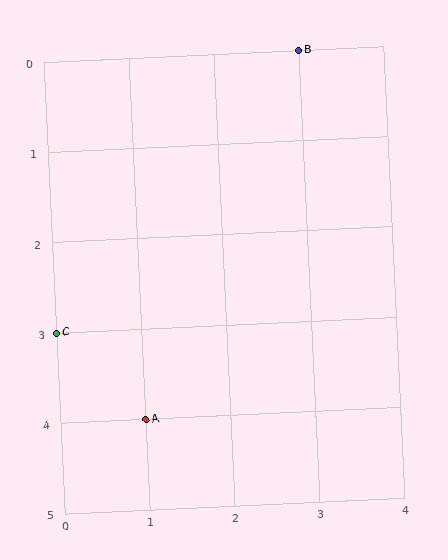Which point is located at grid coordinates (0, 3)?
Point C is at (0, 3).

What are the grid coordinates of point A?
Point A is at grid coordinates (1, 4).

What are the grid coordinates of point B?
Point B is at grid coordinates (3, 0).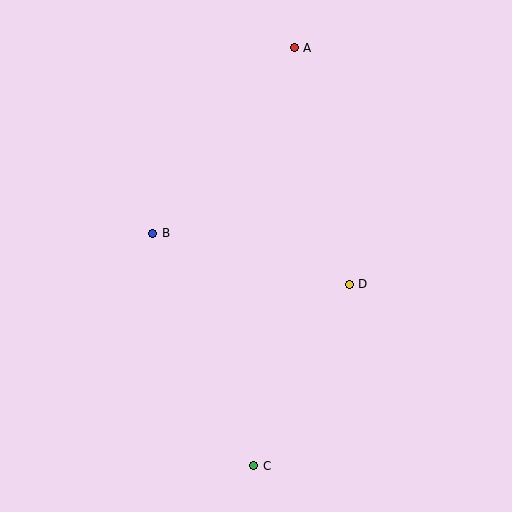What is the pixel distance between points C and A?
The distance between C and A is 420 pixels.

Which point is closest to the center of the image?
Point D at (349, 284) is closest to the center.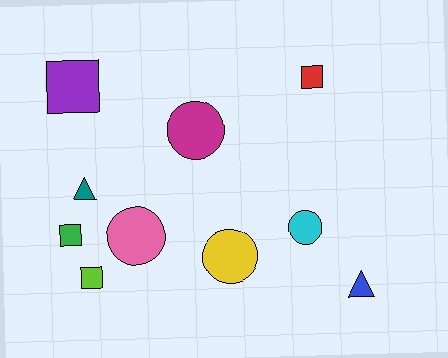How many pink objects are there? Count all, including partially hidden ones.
There is 1 pink object.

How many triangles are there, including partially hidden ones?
There are 2 triangles.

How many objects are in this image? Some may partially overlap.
There are 10 objects.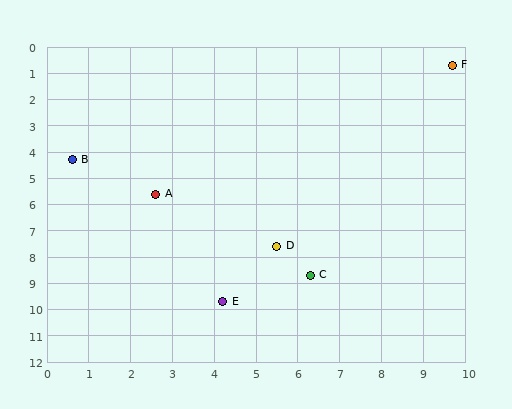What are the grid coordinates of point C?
Point C is at approximately (6.3, 8.7).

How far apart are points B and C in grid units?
Points B and C are about 7.2 grid units apart.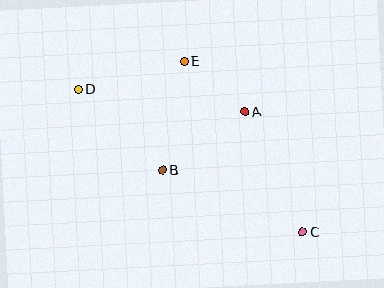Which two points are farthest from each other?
Points C and D are farthest from each other.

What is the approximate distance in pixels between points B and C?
The distance between B and C is approximately 153 pixels.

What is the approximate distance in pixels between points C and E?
The distance between C and E is approximately 208 pixels.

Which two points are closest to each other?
Points A and E are closest to each other.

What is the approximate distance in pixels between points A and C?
The distance between A and C is approximately 133 pixels.